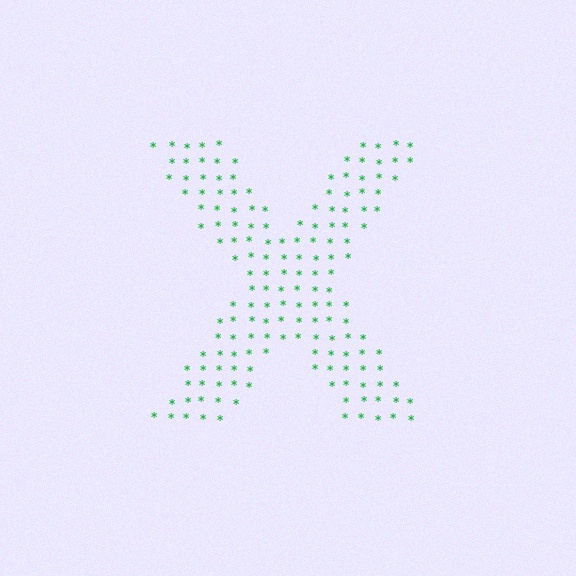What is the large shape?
The large shape is the letter X.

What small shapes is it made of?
It is made of small asterisks.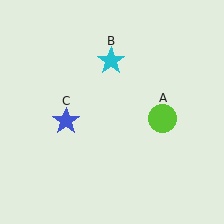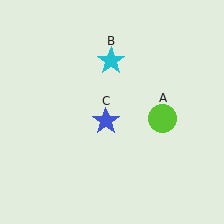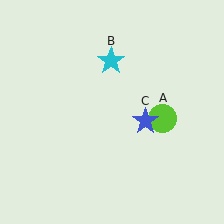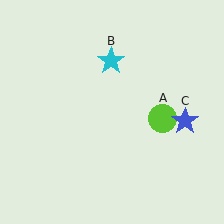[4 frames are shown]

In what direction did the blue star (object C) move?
The blue star (object C) moved right.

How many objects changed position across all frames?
1 object changed position: blue star (object C).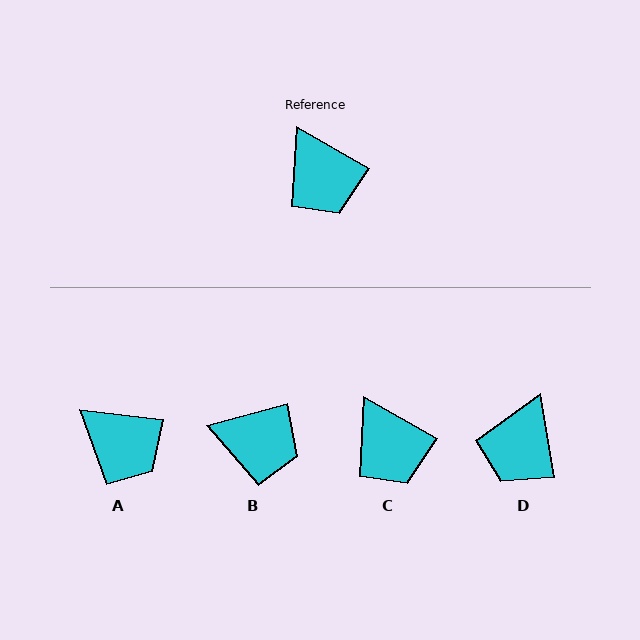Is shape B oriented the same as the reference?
No, it is off by about 44 degrees.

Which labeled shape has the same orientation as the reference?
C.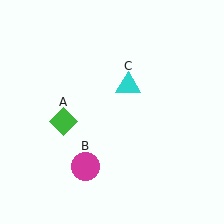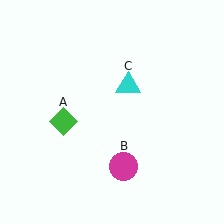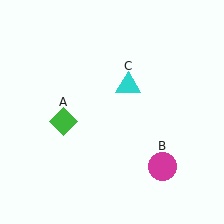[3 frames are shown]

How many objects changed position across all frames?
1 object changed position: magenta circle (object B).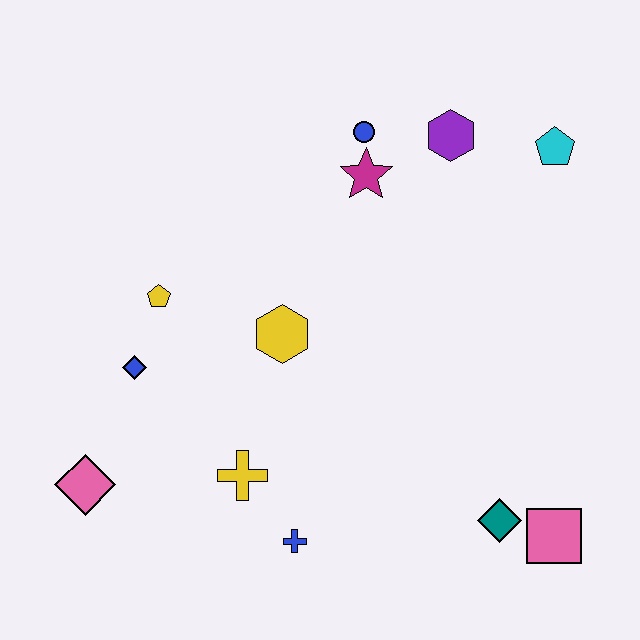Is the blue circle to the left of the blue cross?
No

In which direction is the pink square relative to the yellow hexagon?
The pink square is to the right of the yellow hexagon.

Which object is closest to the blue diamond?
The yellow pentagon is closest to the blue diamond.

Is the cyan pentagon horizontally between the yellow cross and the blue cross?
No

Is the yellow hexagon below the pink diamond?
No